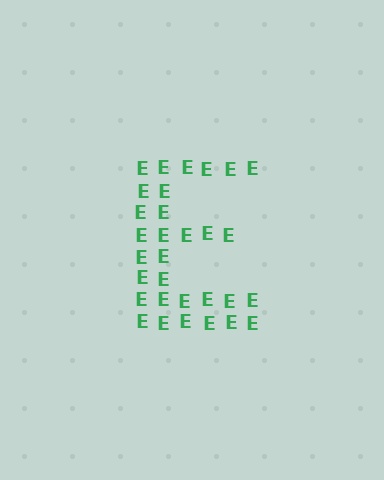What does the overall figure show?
The overall figure shows the letter E.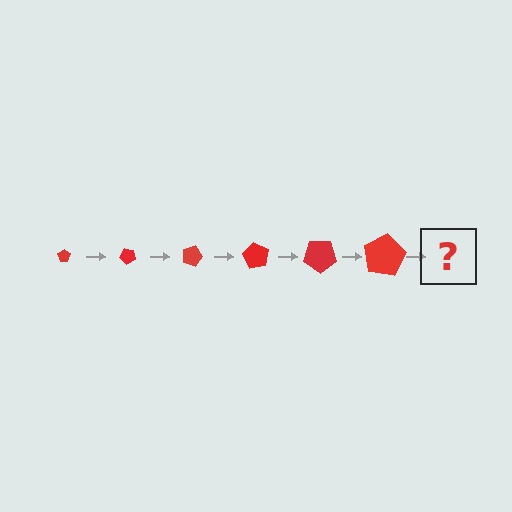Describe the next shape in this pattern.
It should be a pentagon, larger than the previous one and rotated 270 degrees from the start.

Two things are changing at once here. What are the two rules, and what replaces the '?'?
The two rules are that the pentagon grows larger each step and it rotates 45 degrees each step. The '?' should be a pentagon, larger than the previous one and rotated 270 degrees from the start.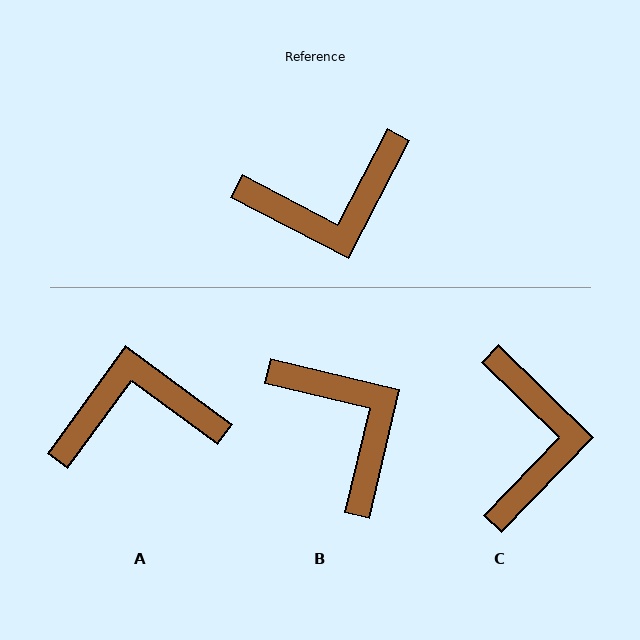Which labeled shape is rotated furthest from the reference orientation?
A, about 171 degrees away.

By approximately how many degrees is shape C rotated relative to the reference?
Approximately 73 degrees counter-clockwise.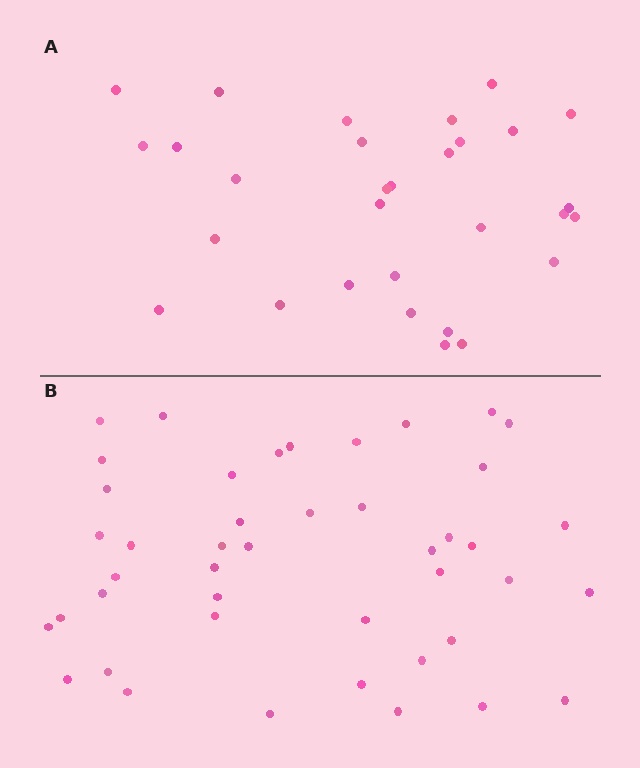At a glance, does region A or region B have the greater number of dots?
Region B (the bottom region) has more dots.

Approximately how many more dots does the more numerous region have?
Region B has approximately 15 more dots than region A.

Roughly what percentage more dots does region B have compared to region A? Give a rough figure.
About 45% more.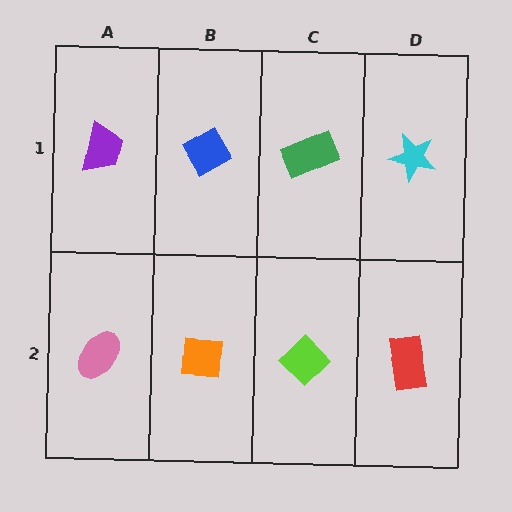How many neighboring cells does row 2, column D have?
2.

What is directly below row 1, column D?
A red rectangle.